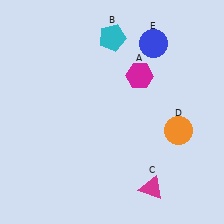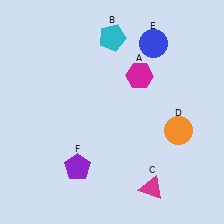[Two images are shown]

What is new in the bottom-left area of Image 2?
A purple pentagon (F) was added in the bottom-left area of Image 2.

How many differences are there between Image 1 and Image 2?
There is 1 difference between the two images.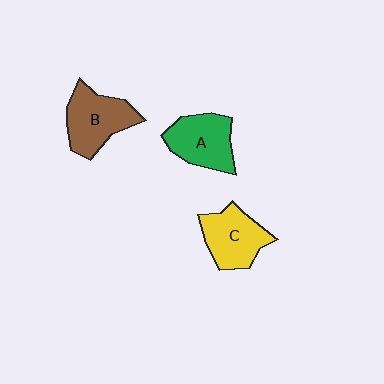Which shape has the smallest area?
Shape C (yellow).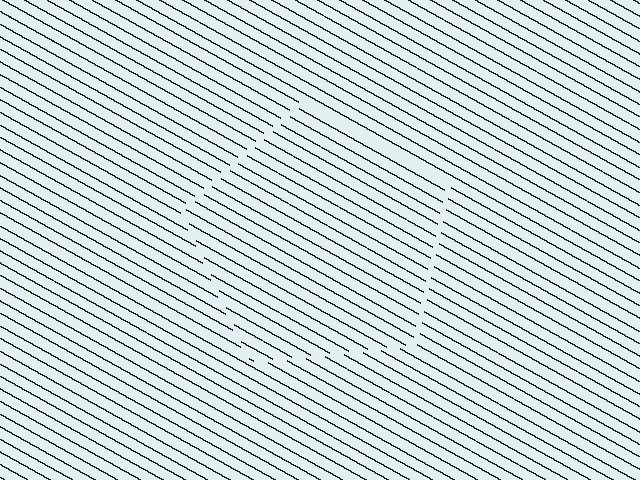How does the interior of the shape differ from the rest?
The interior of the shape contains the same grating, shifted by half a period — the contour is defined by the phase discontinuity where line-ends from the inner and outer gratings abut.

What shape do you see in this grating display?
An illusory pentagon. The interior of the shape contains the same grating, shifted by half a period — the contour is defined by the phase discontinuity where line-ends from the inner and outer gratings abut.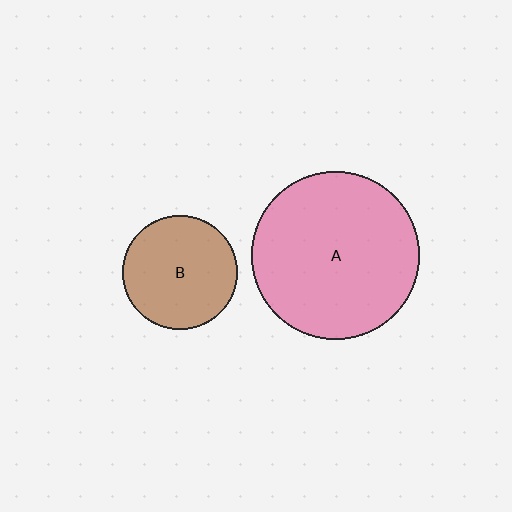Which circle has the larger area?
Circle A (pink).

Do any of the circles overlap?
No, none of the circles overlap.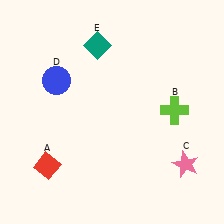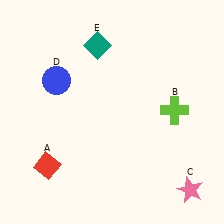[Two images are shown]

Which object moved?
The pink star (C) moved down.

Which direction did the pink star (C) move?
The pink star (C) moved down.